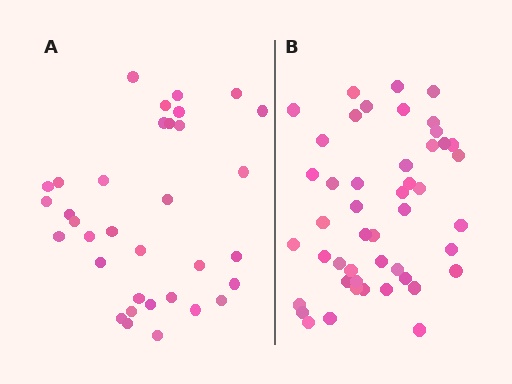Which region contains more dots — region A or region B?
Region B (the right region) has more dots.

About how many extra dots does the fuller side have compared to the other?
Region B has approximately 15 more dots than region A.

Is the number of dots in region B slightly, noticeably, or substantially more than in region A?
Region B has noticeably more, but not dramatically so. The ratio is roughly 1.4 to 1.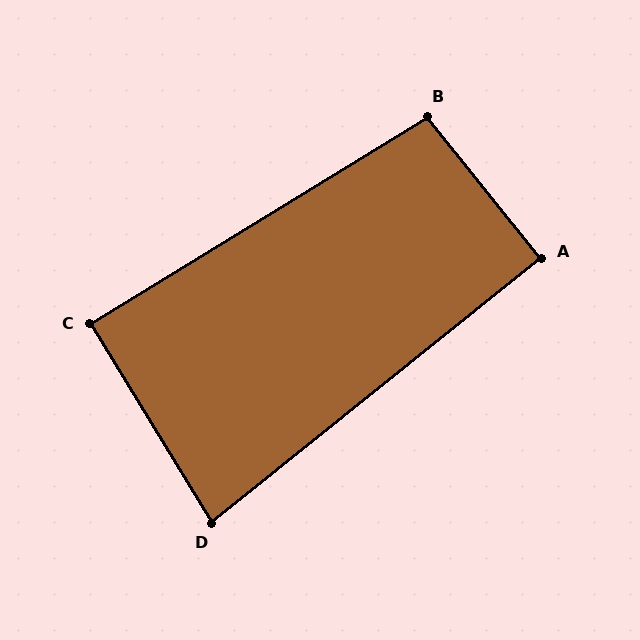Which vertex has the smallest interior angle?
D, at approximately 83 degrees.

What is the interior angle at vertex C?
Approximately 90 degrees (approximately right).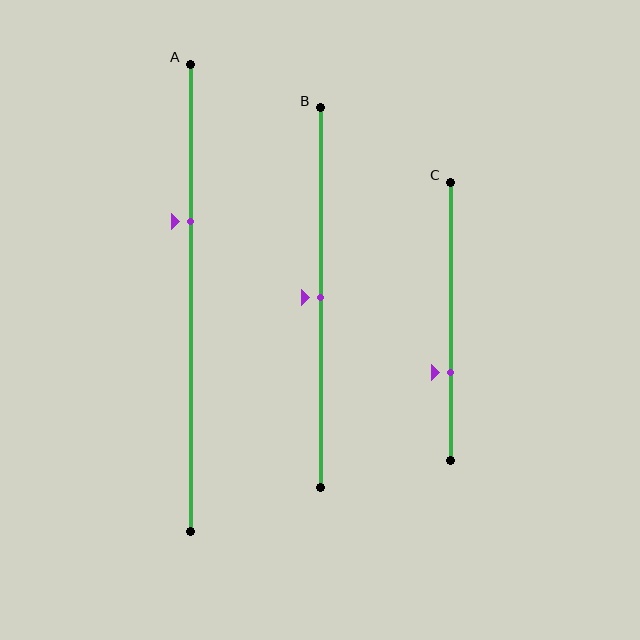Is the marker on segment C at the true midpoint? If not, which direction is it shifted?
No, the marker on segment C is shifted downward by about 18% of the segment length.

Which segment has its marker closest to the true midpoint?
Segment B has its marker closest to the true midpoint.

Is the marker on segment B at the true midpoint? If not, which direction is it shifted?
Yes, the marker on segment B is at the true midpoint.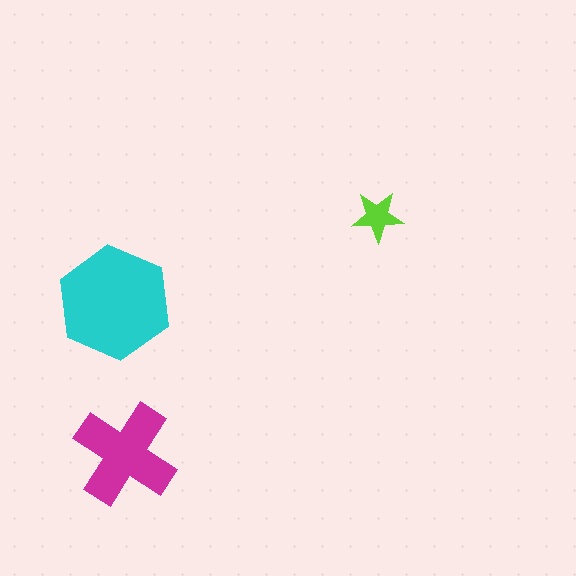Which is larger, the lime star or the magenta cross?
The magenta cross.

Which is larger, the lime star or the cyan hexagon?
The cyan hexagon.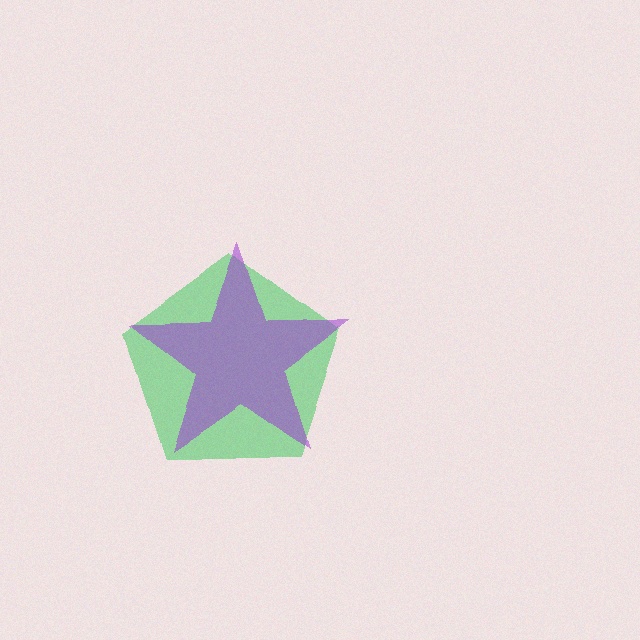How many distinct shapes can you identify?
There are 2 distinct shapes: a green pentagon, a purple star.